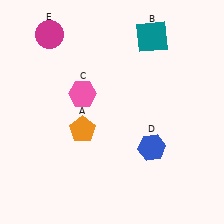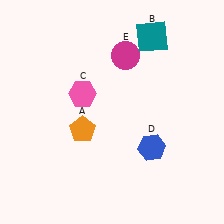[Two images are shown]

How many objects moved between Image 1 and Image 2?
1 object moved between the two images.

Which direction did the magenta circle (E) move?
The magenta circle (E) moved right.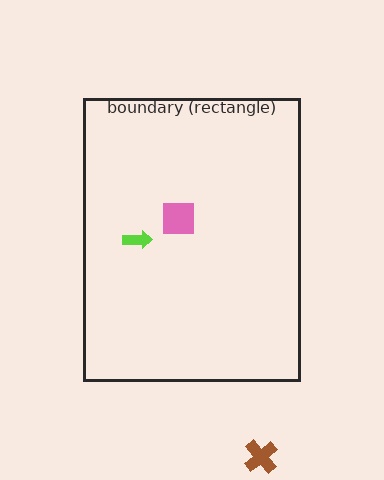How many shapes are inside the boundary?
2 inside, 1 outside.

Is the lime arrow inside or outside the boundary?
Inside.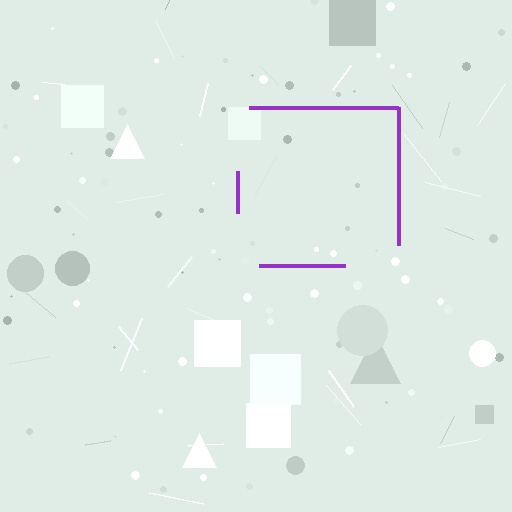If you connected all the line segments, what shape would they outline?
They would outline a square.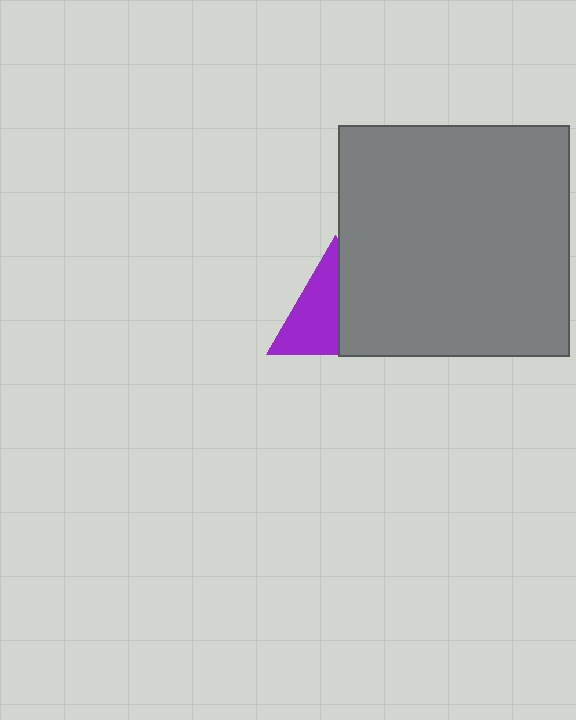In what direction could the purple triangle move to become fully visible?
The purple triangle could move left. That would shift it out from behind the gray square entirely.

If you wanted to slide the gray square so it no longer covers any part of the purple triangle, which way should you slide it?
Slide it right — that is the most direct way to separate the two shapes.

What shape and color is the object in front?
The object in front is a gray square.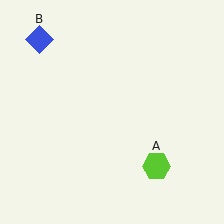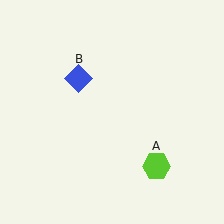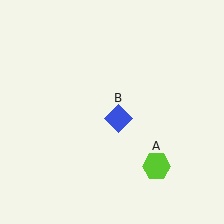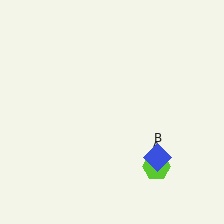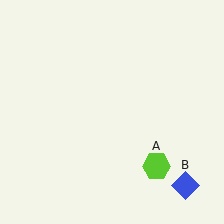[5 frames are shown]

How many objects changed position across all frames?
1 object changed position: blue diamond (object B).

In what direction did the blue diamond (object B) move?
The blue diamond (object B) moved down and to the right.